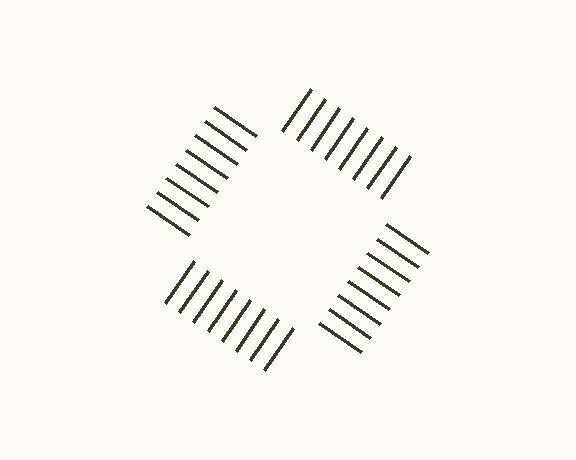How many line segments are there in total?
32 — 8 along each of the 4 edges.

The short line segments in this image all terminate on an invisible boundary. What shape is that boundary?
An illusory square — the line segments terminate on its edges but no continuous stroke is drawn.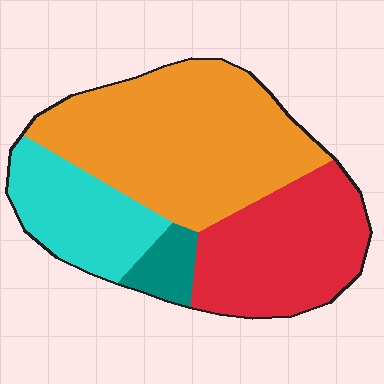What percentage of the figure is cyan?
Cyan takes up about one fifth (1/5) of the figure.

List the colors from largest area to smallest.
From largest to smallest: orange, red, cyan, teal.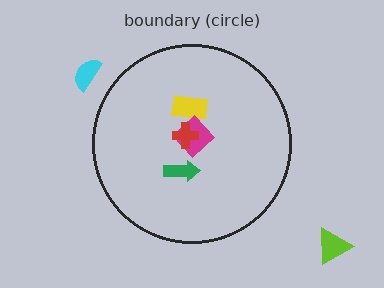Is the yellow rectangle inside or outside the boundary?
Inside.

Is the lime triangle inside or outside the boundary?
Outside.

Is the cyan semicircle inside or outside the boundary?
Outside.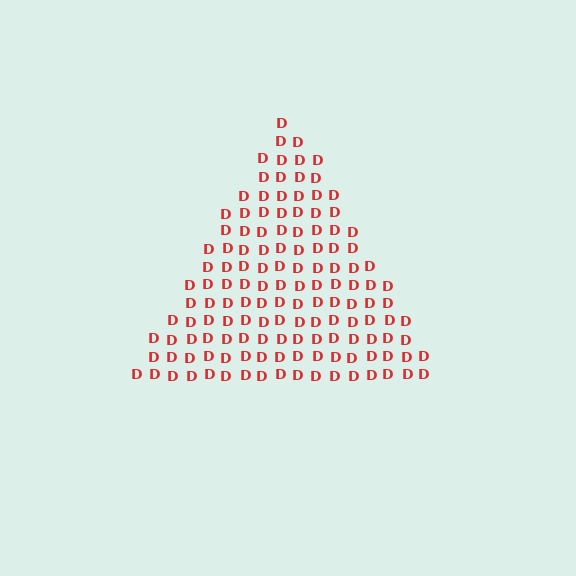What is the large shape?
The large shape is a triangle.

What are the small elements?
The small elements are letter D's.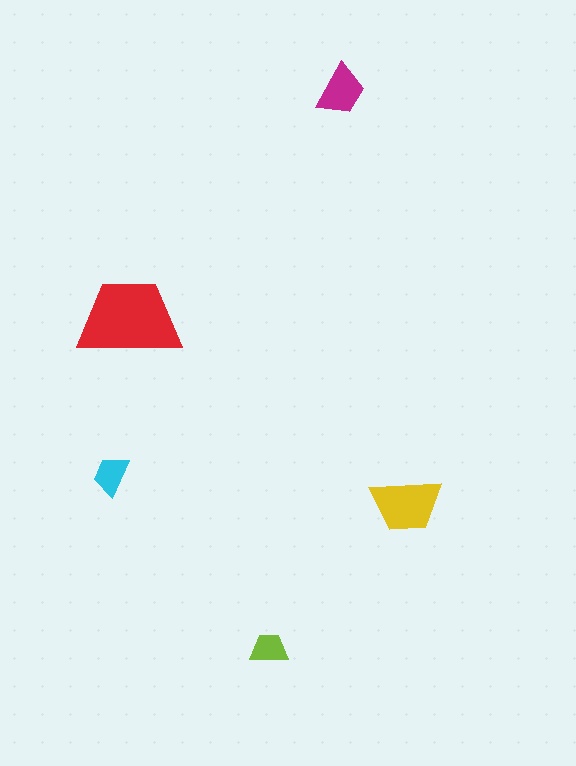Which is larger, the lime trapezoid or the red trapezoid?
The red one.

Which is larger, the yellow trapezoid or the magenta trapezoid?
The yellow one.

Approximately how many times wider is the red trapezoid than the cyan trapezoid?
About 2.5 times wider.